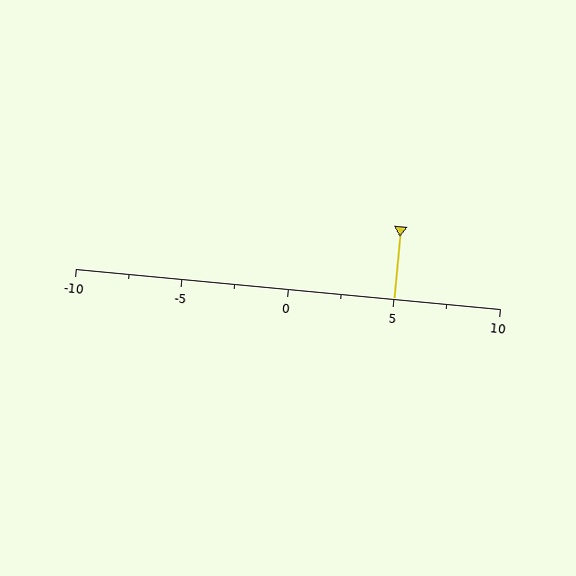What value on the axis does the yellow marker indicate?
The marker indicates approximately 5.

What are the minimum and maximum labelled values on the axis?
The axis runs from -10 to 10.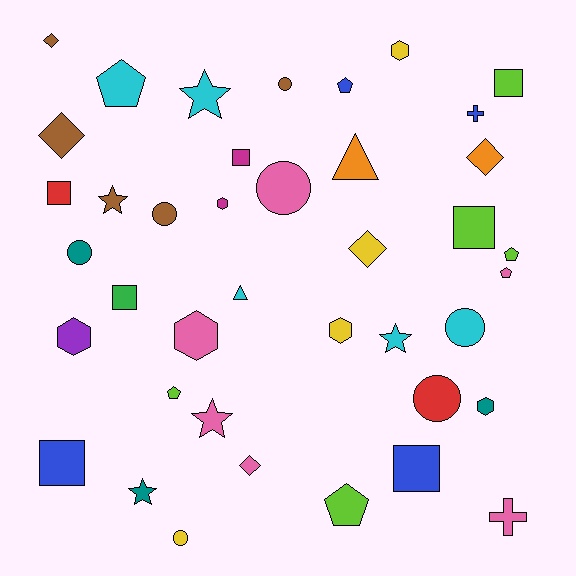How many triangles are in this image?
There are 2 triangles.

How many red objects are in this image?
There are 2 red objects.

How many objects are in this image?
There are 40 objects.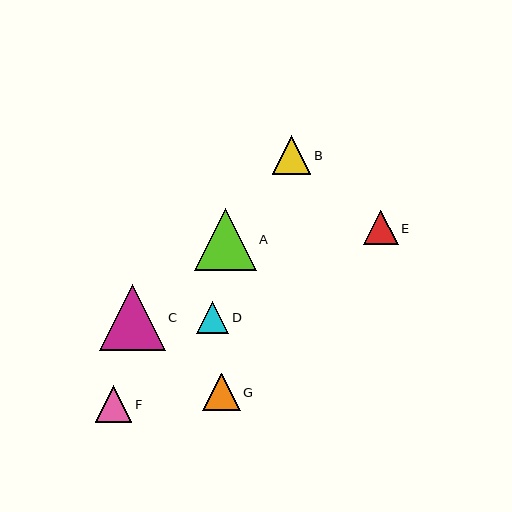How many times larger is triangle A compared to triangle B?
Triangle A is approximately 1.6 times the size of triangle B.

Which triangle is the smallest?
Triangle D is the smallest with a size of approximately 32 pixels.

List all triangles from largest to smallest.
From largest to smallest: C, A, B, G, F, E, D.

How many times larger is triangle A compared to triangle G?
Triangle A is approximately 1.6 times the size of triangle G.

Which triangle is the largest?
Triangle C is the largest with a size of approximately 66 pixels.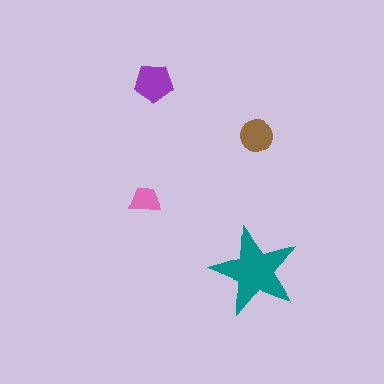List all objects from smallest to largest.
The pink trapezoid, the brown circle, the purple pentagon, the teal star.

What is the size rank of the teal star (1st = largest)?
1st.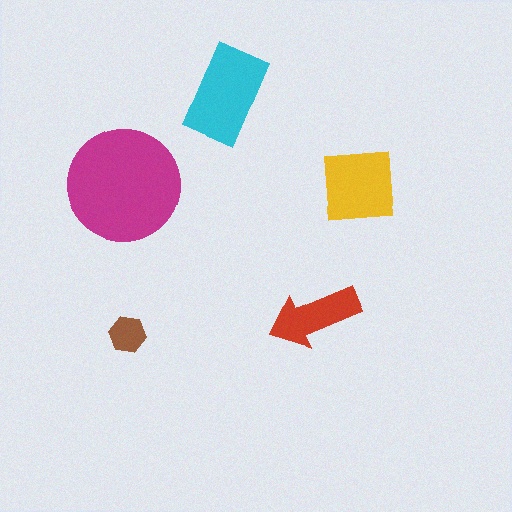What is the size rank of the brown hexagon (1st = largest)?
5th.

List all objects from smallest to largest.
The brown hexagon, the red arrow, the yellow square, the cyan rectangle, the magenta circle.